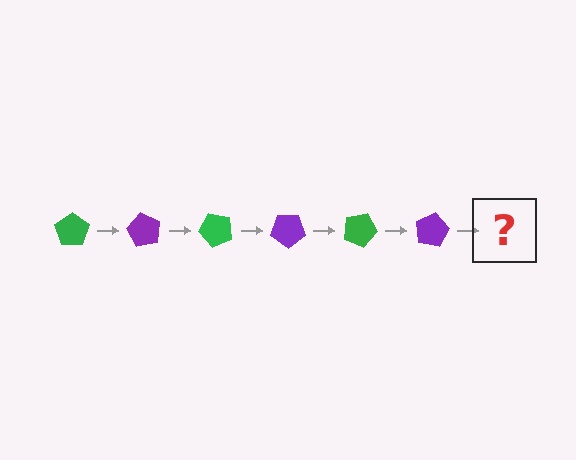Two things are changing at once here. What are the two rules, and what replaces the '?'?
The two rules are that it rotates 60 degrees each step and the color cycles through green and purple. The '?' should be a green pentagon, rotated 360 degrees from the start.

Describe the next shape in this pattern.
It should be a green pentagon, rotated 360 degrees from the start.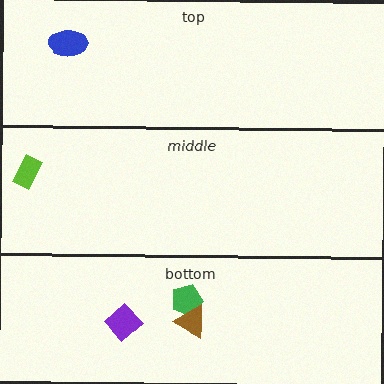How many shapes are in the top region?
1.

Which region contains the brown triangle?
The bottom region.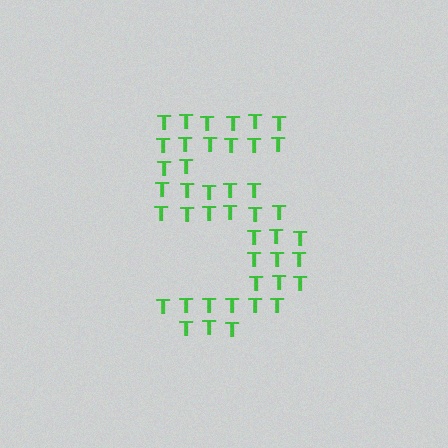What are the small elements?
The small elements are letter T's.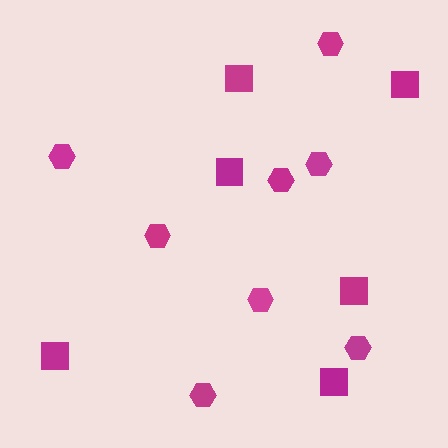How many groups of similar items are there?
There are 2 groups: one group of hexagons (8) and one group of squares (6).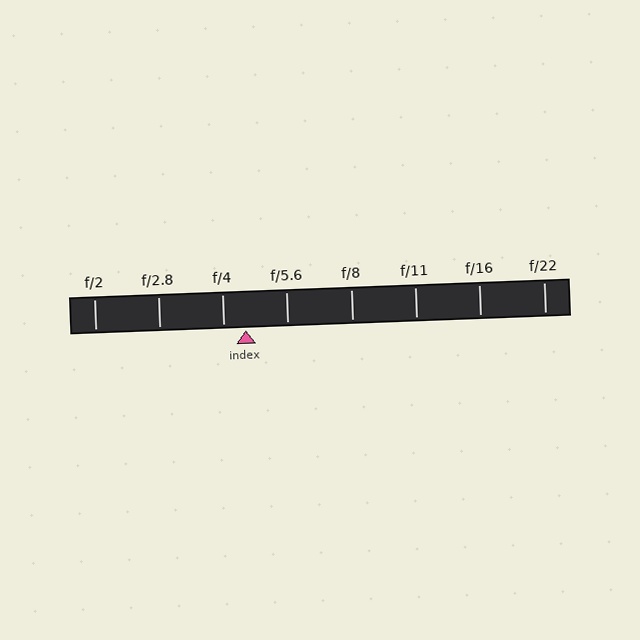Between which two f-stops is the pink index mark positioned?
The index mark is between f/4 and f/5.6.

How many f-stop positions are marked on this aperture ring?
There are 8 f-stop positions marked.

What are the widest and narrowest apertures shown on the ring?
The widest aperture shown is f/2 and the narrowest is f/22.